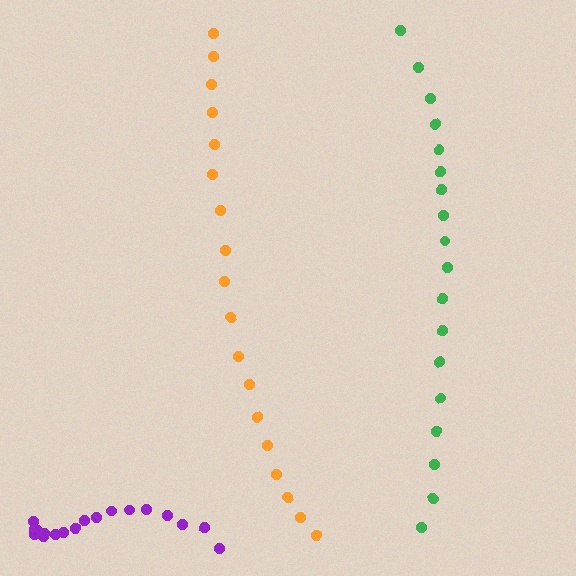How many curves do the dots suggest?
There are 3 distinct paths.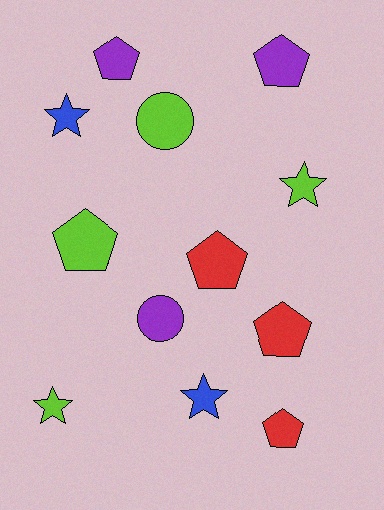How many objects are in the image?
There are 12 objects.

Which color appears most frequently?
Lime, with 4 objects.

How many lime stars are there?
There are 2 lime stars.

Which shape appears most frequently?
Pentagon, with 6 objects.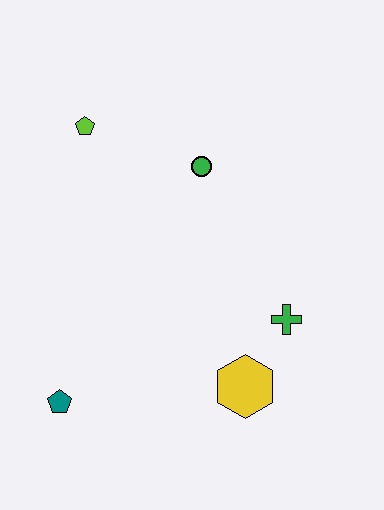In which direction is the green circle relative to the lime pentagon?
The green circle is to the right of the lime pentagon.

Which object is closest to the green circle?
The lime pentagon is closest to the green circle.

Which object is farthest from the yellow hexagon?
The lime pentagon is farthest from the yellow hexagon.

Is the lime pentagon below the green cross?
No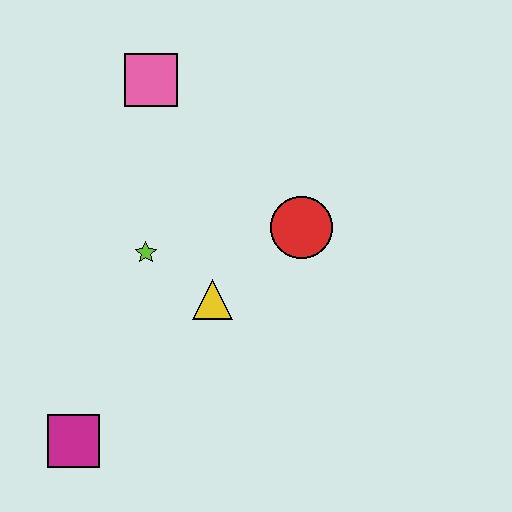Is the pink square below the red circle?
No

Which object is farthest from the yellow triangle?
The pink square is farthest from the yellow triangle.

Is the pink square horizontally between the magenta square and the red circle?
Yes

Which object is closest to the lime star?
The yellow triangle is closest to the lime star.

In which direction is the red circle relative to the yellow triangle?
The red circle is to the right of the yellow triangle.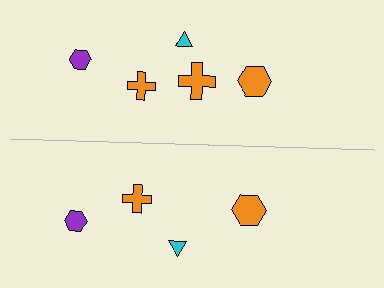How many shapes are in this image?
There are 9 shapes in this image.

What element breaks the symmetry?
A orange cross is missing from the bottom side.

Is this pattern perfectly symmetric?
No, the pattern is not perfectly symmetric. A orange cross is missing from the bottom side.